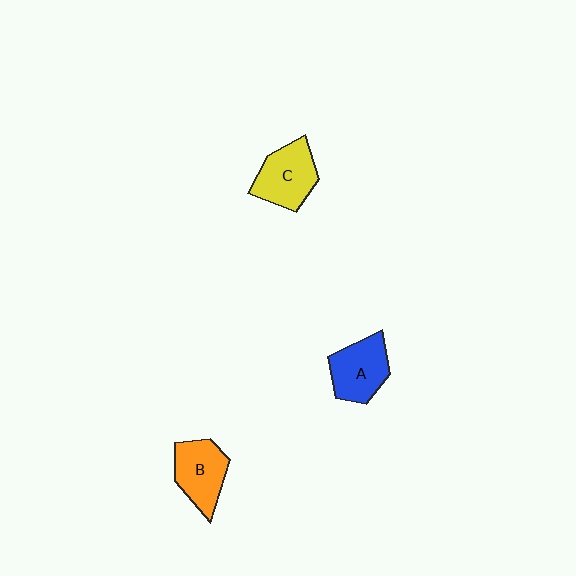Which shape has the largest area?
Shape C (yellow).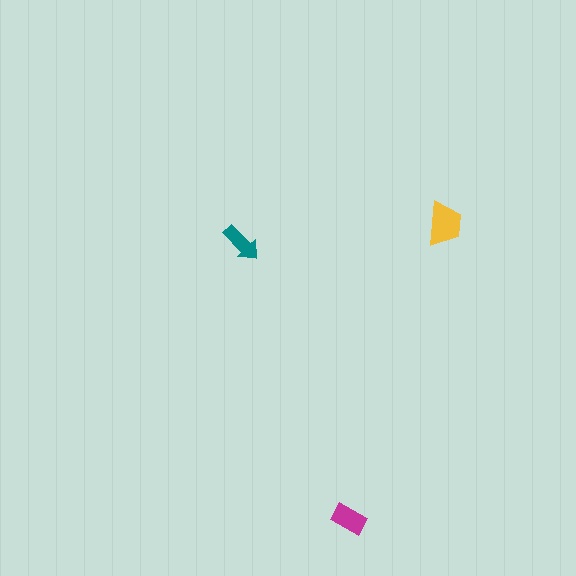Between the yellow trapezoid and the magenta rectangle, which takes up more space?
The yellow trapezoid.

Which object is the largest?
The yellow trapezoid.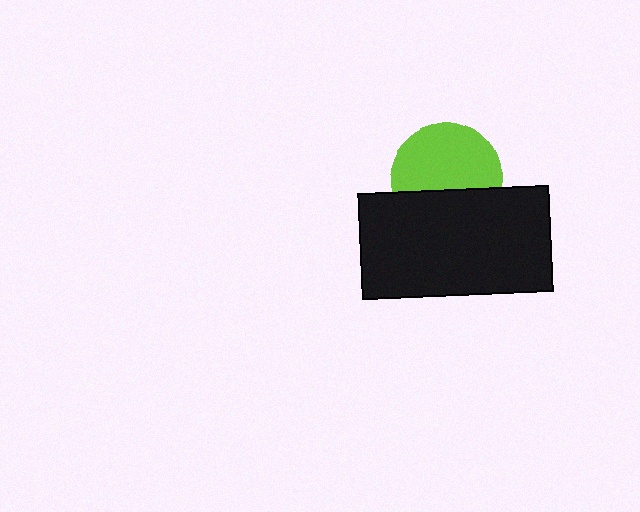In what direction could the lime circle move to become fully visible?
The lime circle could move up. That would shift it out from behind the black rectangle entirely.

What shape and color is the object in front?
The object in front is a black rectangle.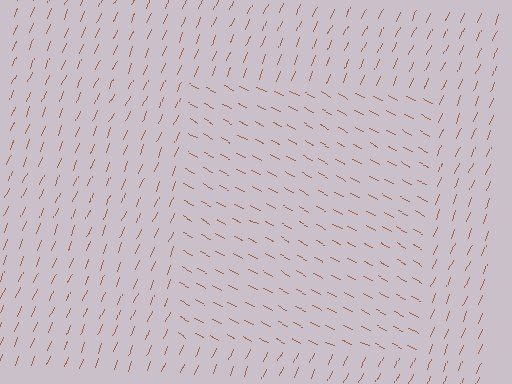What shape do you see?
I see a rectangle.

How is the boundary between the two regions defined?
The boundary is defined purely by a change in line orientation (approximately 86 degrees difference). All lines are the same color and thickness.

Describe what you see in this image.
The image is filled with small brown line segments. A rectangle region in the image has lines oriented differently from the surrounding lines, creating a visible texture boundary.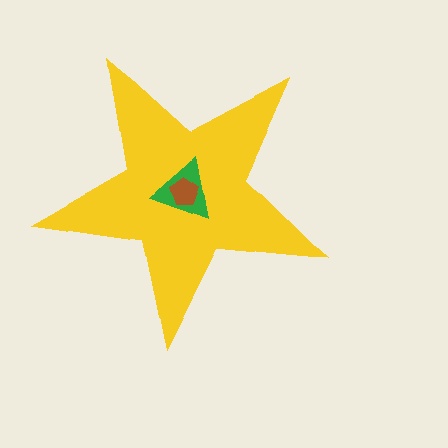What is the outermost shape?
The yellow star.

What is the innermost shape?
The brown pentagon.